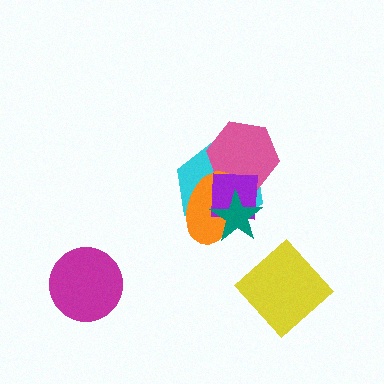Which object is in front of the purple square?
The teal star is in front of the purple square.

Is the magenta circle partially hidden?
No, no other shape covers it.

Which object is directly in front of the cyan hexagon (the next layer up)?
The pink hexagon is directly in front of the cyan hexagon.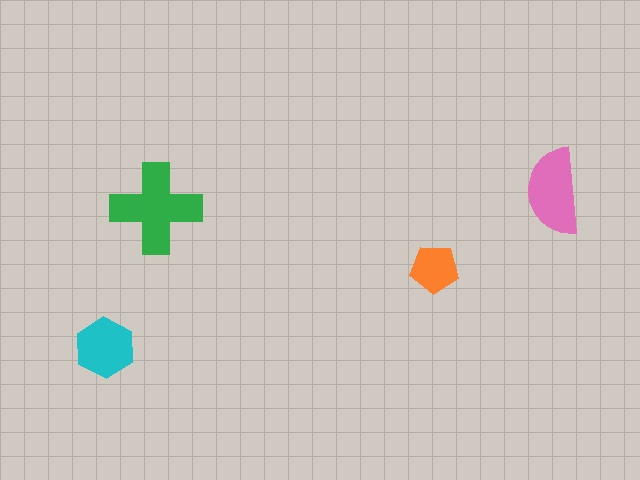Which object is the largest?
The green cross.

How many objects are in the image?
There are 4 objects in the image.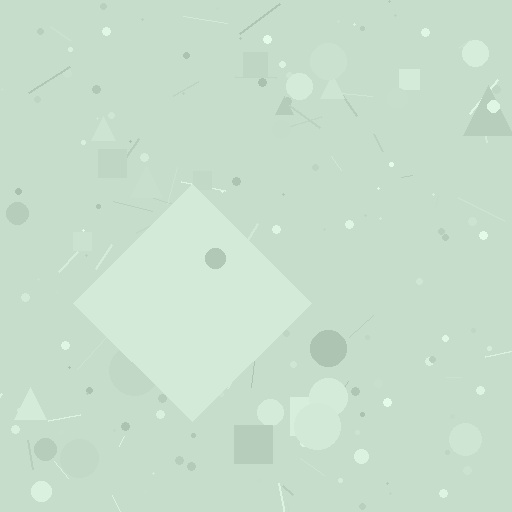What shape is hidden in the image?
A diamond is hidden in the image.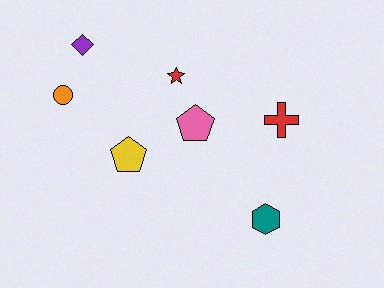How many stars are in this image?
There is 1 star.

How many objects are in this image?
There are 7 objects.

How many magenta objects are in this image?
There are no magenta objects.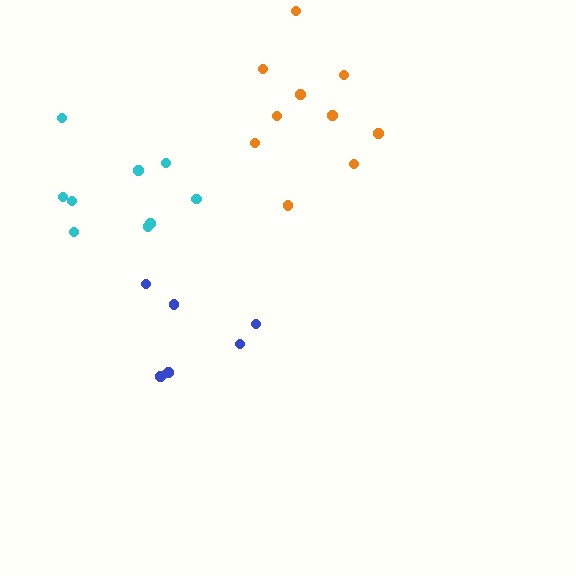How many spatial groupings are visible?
There are 3 spatial groupings.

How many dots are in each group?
Group 1: 10 dots, Group 2: 6 dots, Group 3: 9 dots (25 total).